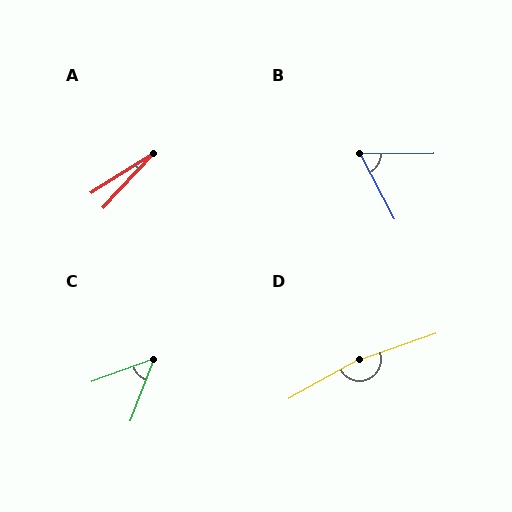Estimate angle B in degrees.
Approximately 62 degrees.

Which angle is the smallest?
A, at approximately 15 degrees.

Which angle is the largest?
D, at approximately 170 degrees.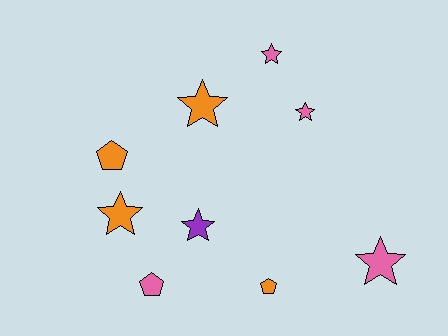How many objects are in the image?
There are 9 objects.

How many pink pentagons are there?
There is 1 pink pentagon.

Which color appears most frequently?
Pink, with 4 objects.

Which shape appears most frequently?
Star, with 6 objects.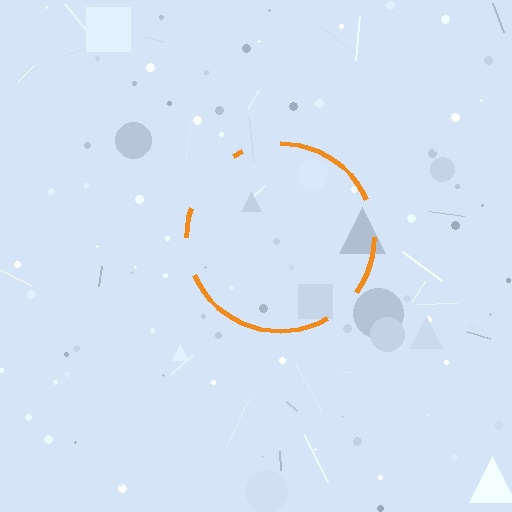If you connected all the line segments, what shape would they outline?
They would outline a circle.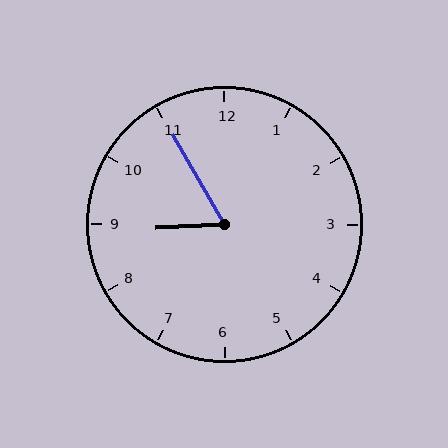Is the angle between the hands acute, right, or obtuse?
It is acute.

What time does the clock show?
8:55.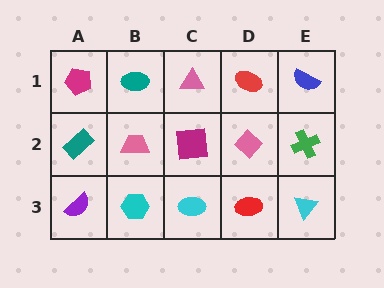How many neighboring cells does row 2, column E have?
3.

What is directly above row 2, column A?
A magenta pentagon.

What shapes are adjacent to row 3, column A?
A teal rectangle (row 2, column A), a cyan hexagon (row 3, column B).